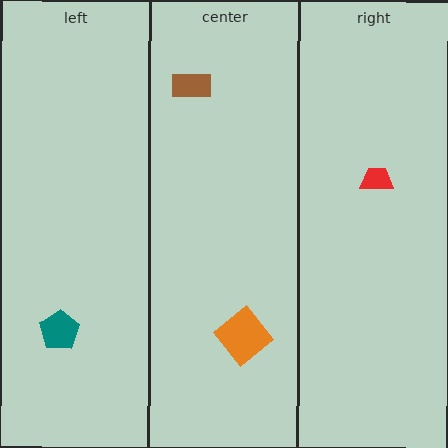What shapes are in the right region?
The red trapezoid.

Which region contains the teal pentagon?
The left region.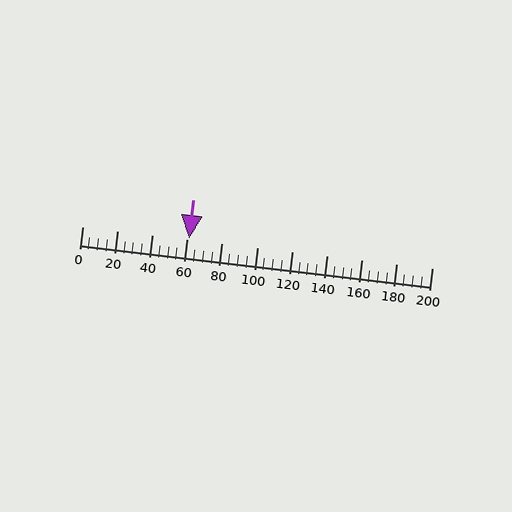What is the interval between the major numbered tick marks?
The major tick marks are spaced 20 units apart.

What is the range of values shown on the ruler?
The ruler shows values from 0 to 200.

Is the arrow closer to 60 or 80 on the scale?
The arrow is closer to 60.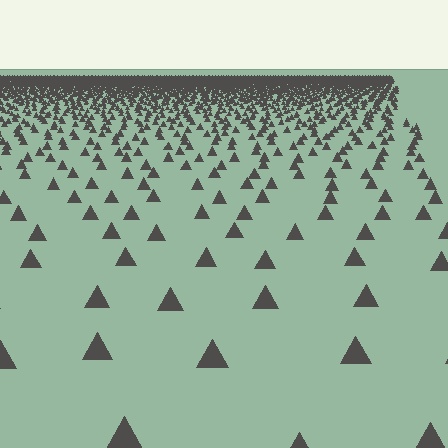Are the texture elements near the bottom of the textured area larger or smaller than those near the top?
Larger. Near the bottom, elements are closer to the viewer and appear at a bigger on-screen size.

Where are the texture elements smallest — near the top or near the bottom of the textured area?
Near the top.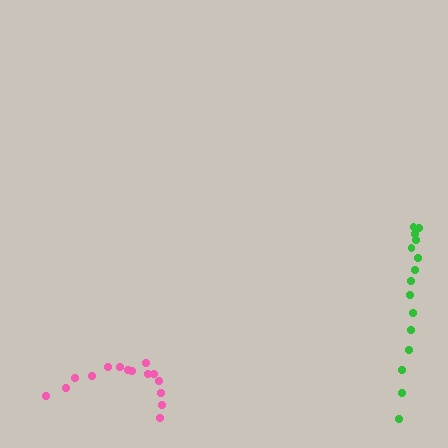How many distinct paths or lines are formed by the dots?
There are 2 distinct paths.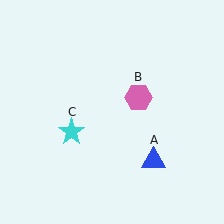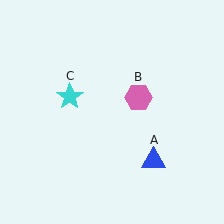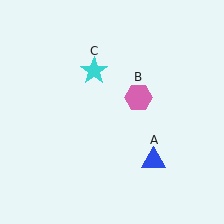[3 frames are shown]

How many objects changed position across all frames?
1 object changed position: cyan star (object C).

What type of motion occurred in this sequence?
The cyan star (object C) rotated clockwise around the center of the scene.